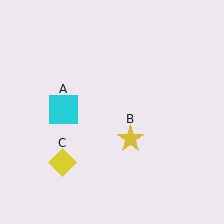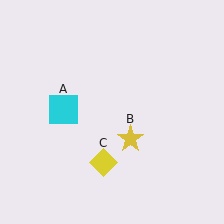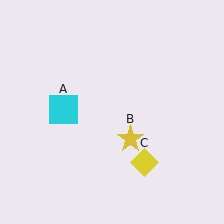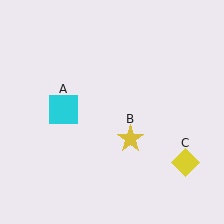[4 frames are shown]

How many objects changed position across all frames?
1 object changed position: yellow diamond (object C).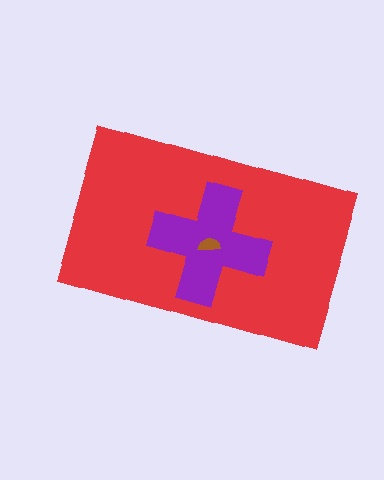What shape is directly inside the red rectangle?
The purple cross.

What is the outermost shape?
The red rectangle.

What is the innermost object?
The brown semicircle.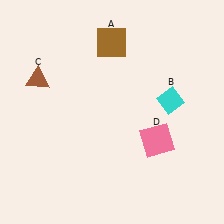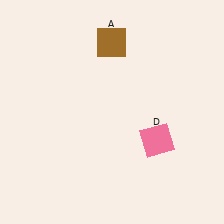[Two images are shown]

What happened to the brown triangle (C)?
The brown triangle (C) was removed in Image 2. It was in the top-left area of Image 1.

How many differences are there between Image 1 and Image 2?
There are 2 differences between the two images.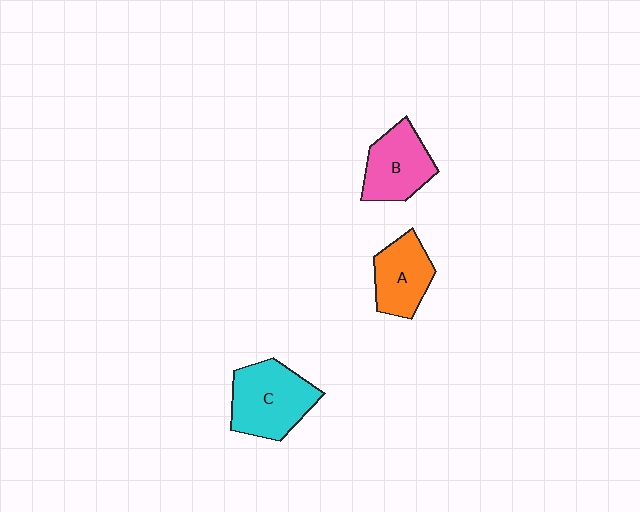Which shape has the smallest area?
Shape A (orange).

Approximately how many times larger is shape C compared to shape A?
Approximately 1.4 times.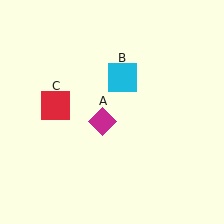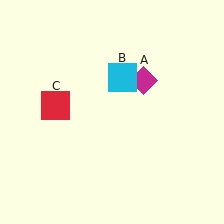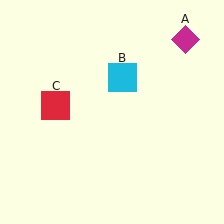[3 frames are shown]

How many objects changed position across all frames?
1 object changed position: magenta diamond (object A).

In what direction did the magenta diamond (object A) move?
The magenta diamond (object A) moved up and to the right.